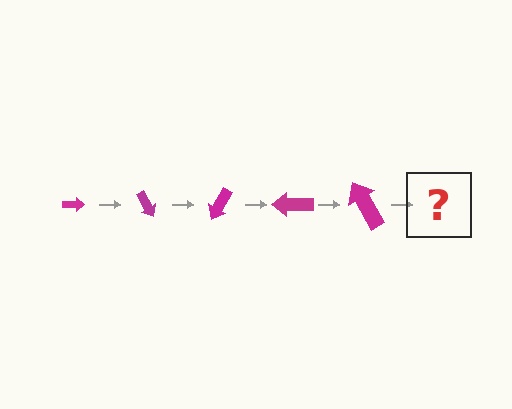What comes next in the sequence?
The next element should be an arrow, larger than the previous one and rotated 300 degrees from the start.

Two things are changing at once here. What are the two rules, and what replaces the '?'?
The two rules are that the arrow grows larger each step and it rotates 60 degrees each step. The '?' should be an arrow, larger than the previous one and rotated 300 degrees from the start.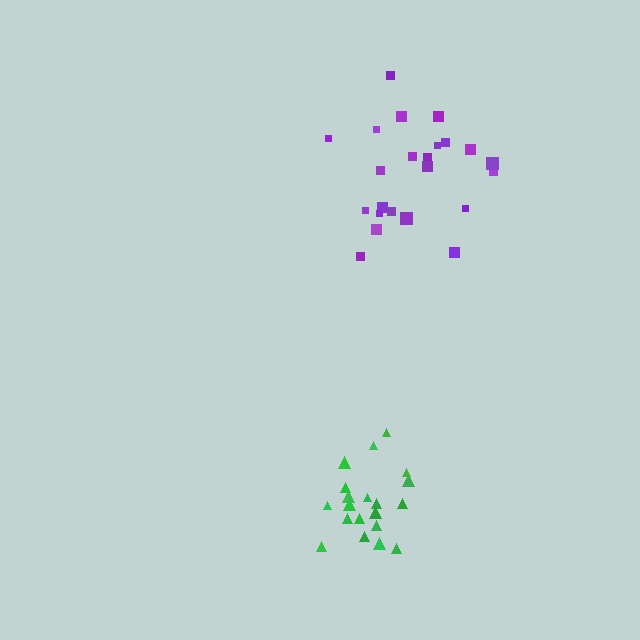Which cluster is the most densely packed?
Green.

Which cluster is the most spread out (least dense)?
Purple.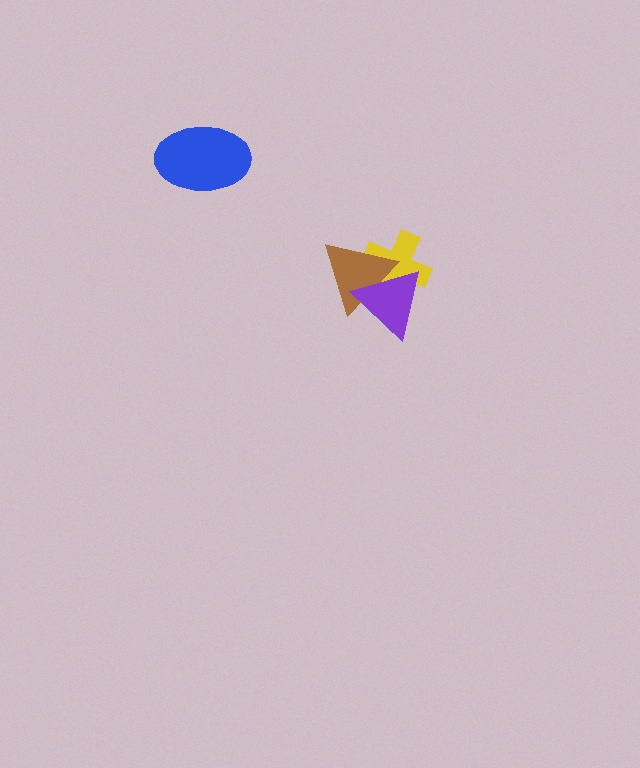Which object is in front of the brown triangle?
The purple triangle is in front of the brown triangle.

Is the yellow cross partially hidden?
Yes, it is partially covered by another shape.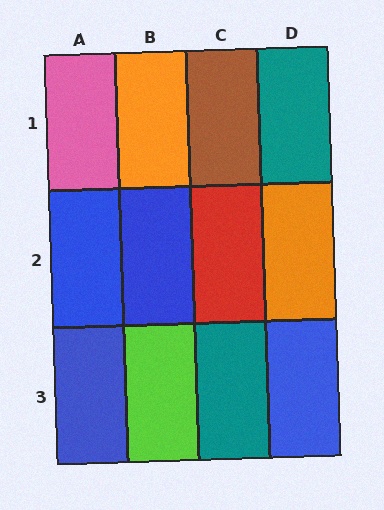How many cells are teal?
2 cells are teal.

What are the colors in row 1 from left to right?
Pink, orange, brown, teal.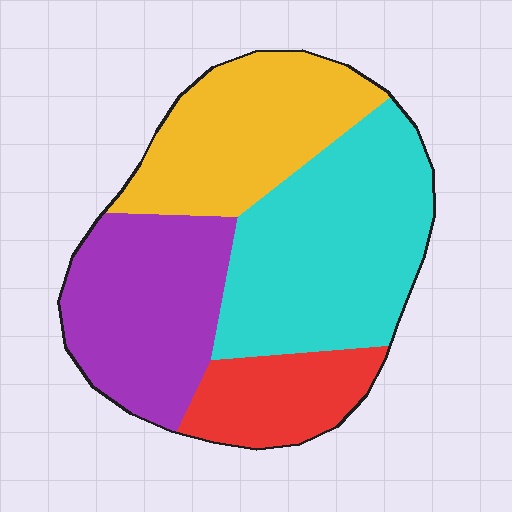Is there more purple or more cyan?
Cyan.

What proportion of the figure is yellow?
Yellow takes up less than a quarter of the figure.